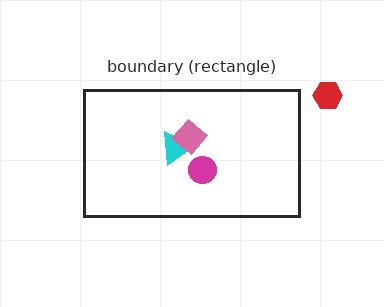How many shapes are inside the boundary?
3 inside, 1 outside.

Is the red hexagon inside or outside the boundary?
Outside.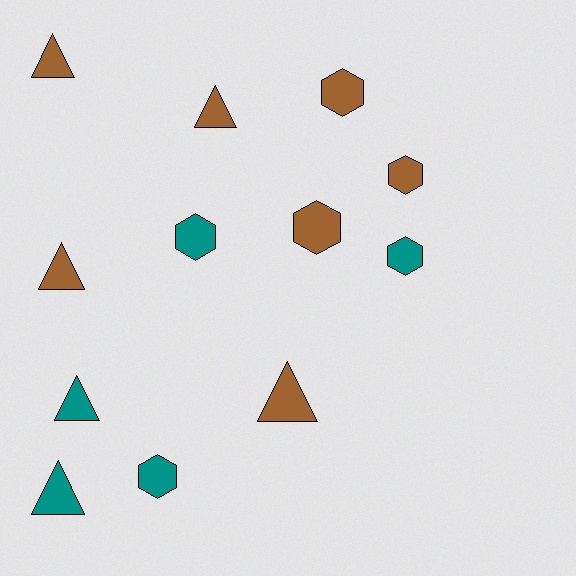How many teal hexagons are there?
There are 3 teal hexagons.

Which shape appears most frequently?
Hexagon, with 6 objects.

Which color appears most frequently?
Brown, with 7 objects.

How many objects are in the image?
There are 12 objects.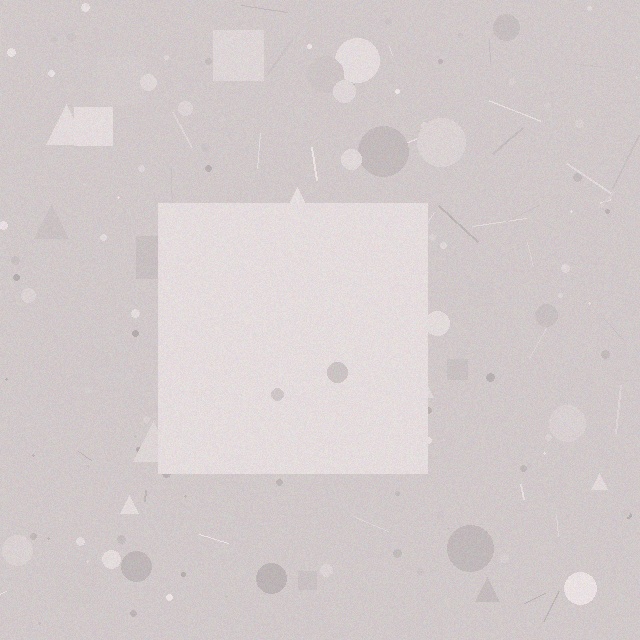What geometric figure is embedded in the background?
A square is embedded in the background.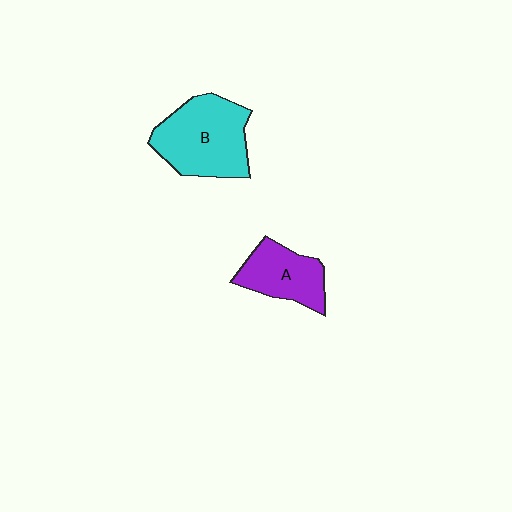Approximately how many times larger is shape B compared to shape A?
Approximately 1.5 times.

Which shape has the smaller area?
Shape A (purple).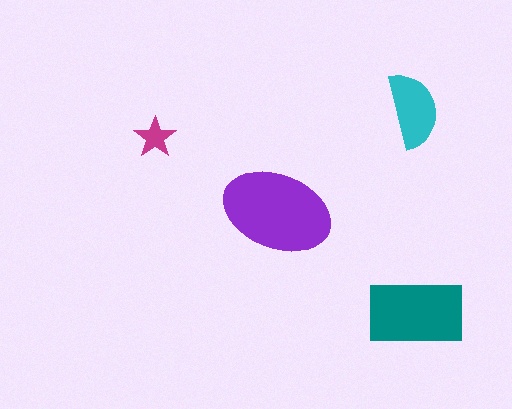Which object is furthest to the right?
The cyan semicircle is rightmost.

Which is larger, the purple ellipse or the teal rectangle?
The purple ellipse.